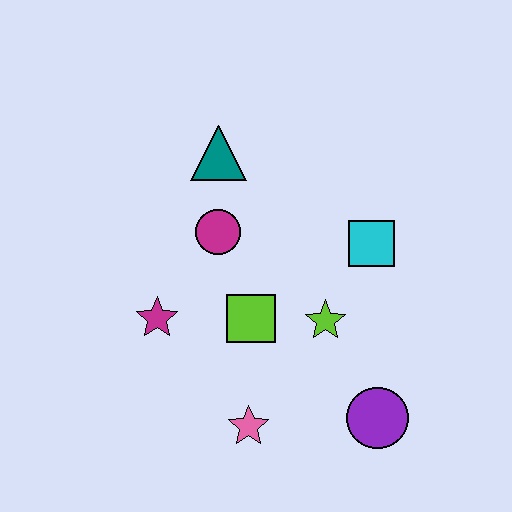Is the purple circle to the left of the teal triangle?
No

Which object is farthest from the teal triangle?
The purple circle is farthest from the teal triangle.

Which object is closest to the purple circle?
The lime star is closest to the purple circle.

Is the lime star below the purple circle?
No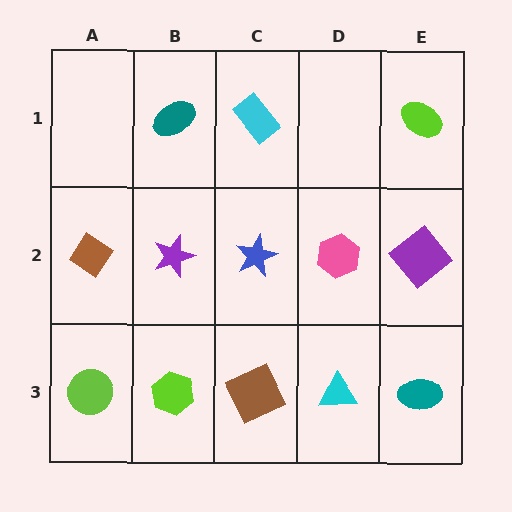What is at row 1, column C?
A cyan rectangle.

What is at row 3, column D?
A cyan triangle.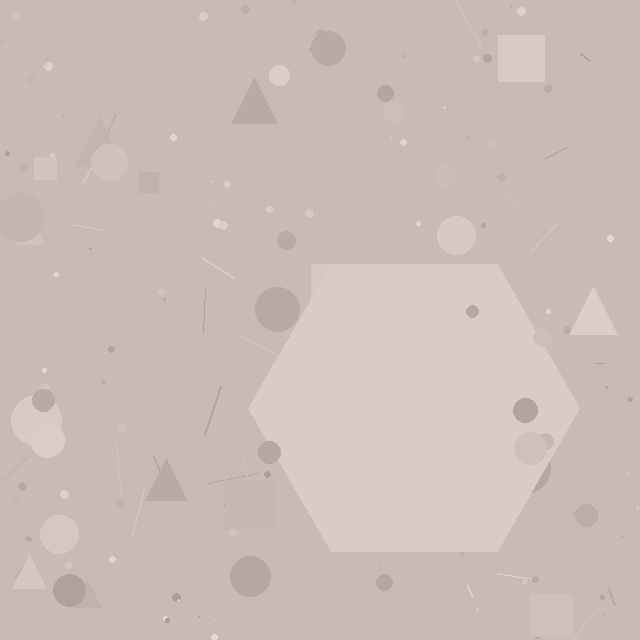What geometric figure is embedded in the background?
A hexagon is embedded in the background.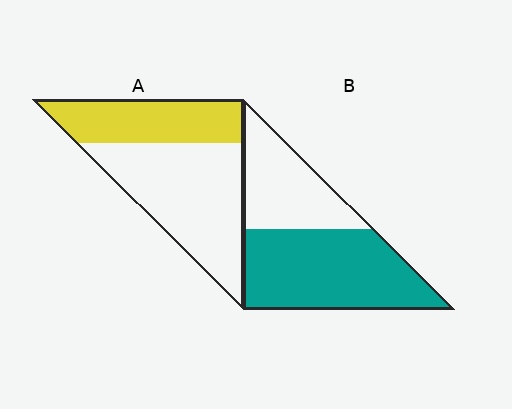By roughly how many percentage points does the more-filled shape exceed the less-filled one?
By roughly 25 percentage points (B over A).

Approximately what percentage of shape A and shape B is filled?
A is approximately 35% and B is approximately 60%.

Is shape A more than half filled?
No.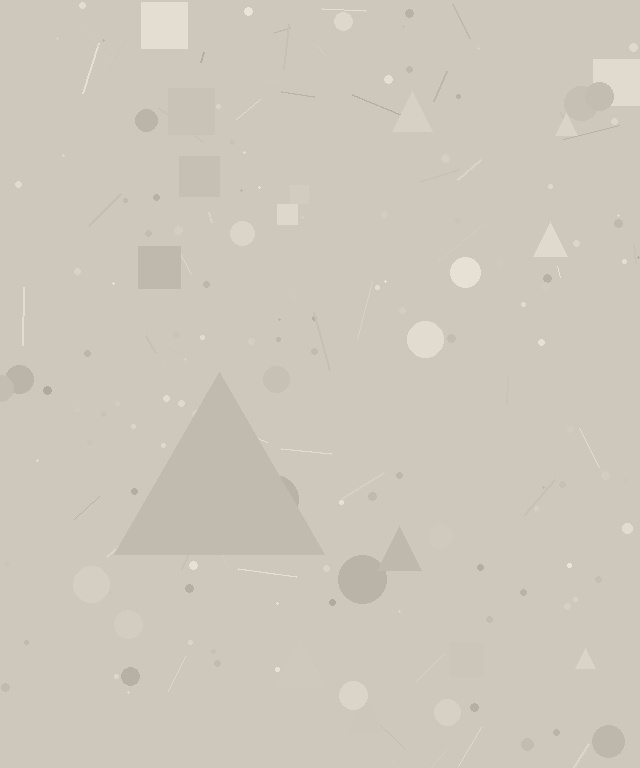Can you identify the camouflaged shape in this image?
The camouflaged shape is a triangle.